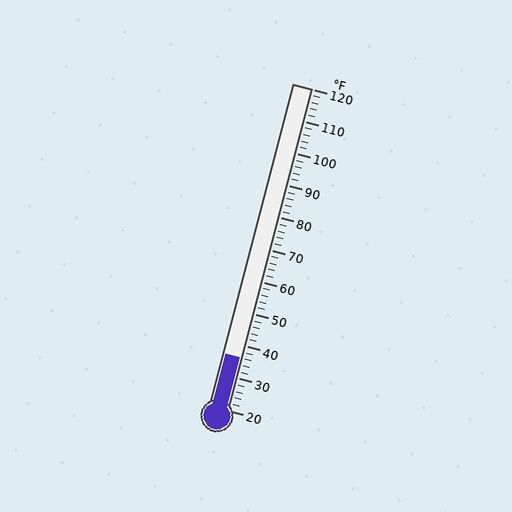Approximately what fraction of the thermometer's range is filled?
The thermometer is filled to approximately 15% of its range.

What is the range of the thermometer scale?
The thermometer scale ranges from 20°F to 120°F.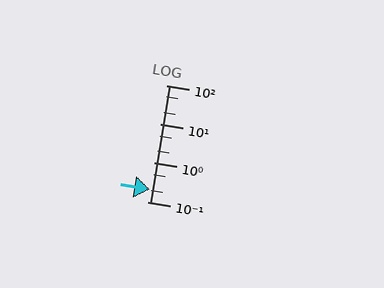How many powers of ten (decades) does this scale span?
The scale spans 3 decades, from 0.1 to 100.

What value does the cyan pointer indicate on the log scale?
The pointer indicates approximately 0.21.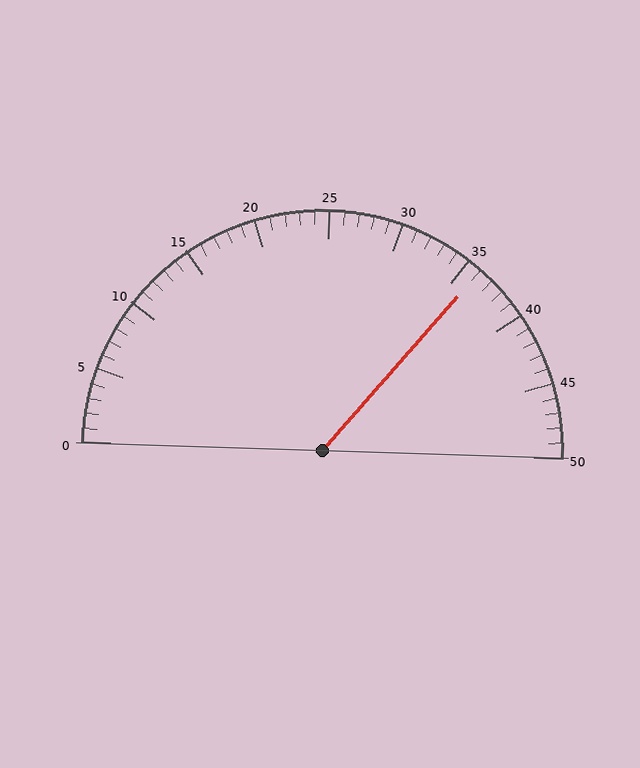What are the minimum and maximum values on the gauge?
The gauge ranges from 0 to 50.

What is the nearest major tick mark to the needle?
The nearest major tick mark is 35.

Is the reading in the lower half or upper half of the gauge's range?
The reading is in the upper half of the range (0 to 50).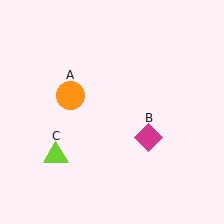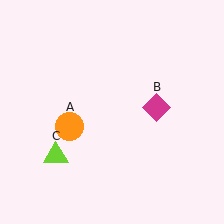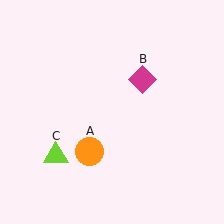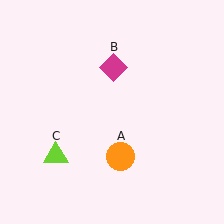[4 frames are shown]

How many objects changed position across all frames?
2 objects changed position: orange circle (object A), magenta diamond (object B).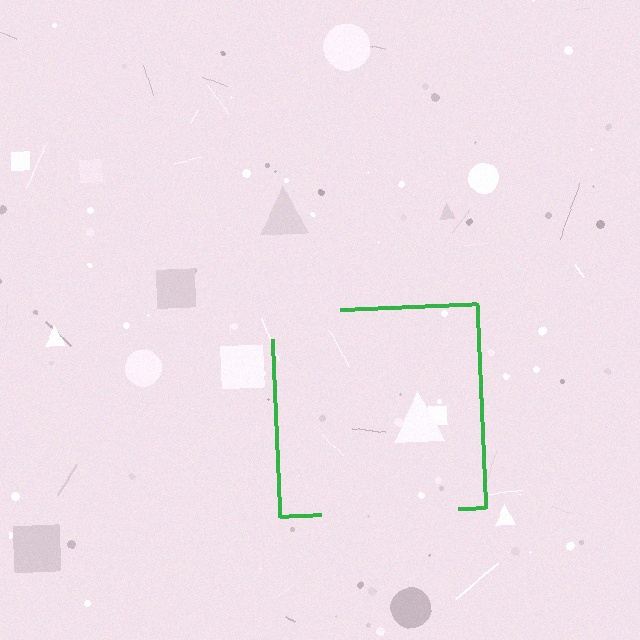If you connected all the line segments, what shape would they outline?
They would outline a square.